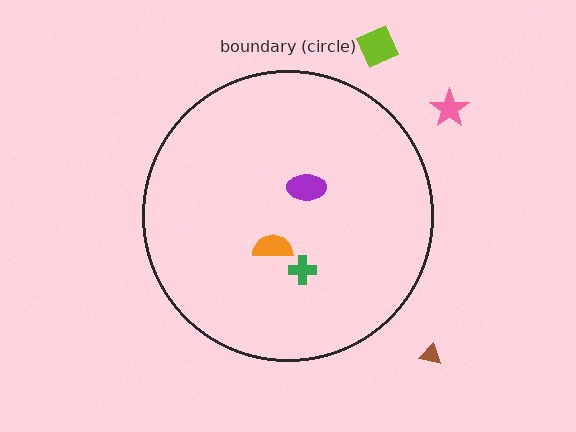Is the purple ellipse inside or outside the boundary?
Inside.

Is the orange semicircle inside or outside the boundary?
Inside.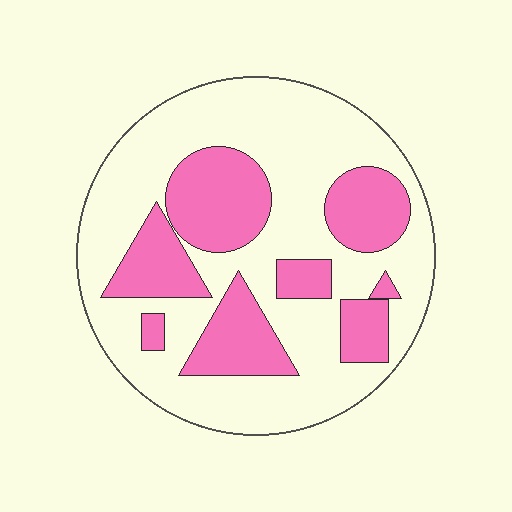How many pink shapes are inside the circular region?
8.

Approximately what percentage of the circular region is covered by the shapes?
Approximately 35%.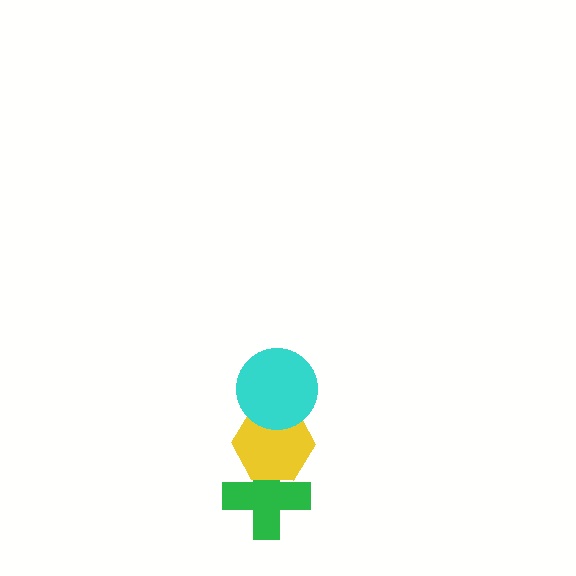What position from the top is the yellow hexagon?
The yellow hexagon is 2nd from the top.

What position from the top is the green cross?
The green cross is 3rd from the top.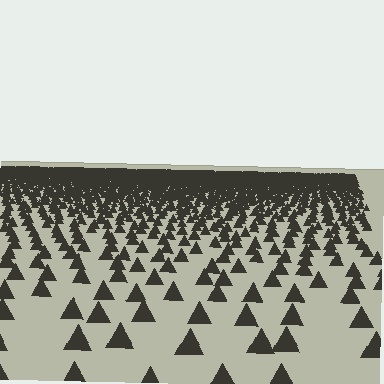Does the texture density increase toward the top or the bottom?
Density increases toward the top.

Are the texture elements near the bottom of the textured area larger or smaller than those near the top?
Larger. Near the bottom, elements are closer to the viewer and appear at a bigger on-screen size.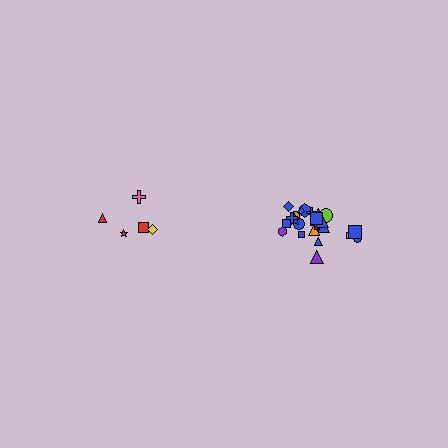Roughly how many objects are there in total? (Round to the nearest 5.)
Roughly 30 objects in total.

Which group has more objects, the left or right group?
The right group.